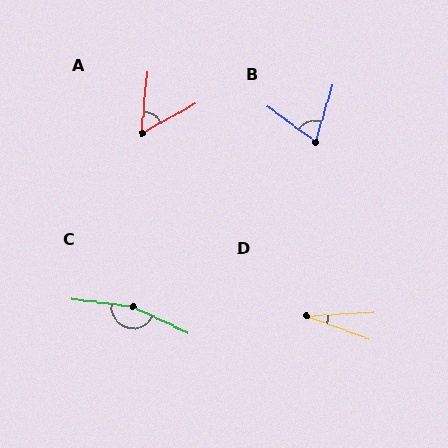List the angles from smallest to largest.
D (23°), A (56°), B (72°), C (161°).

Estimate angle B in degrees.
Approximately 72 degrees.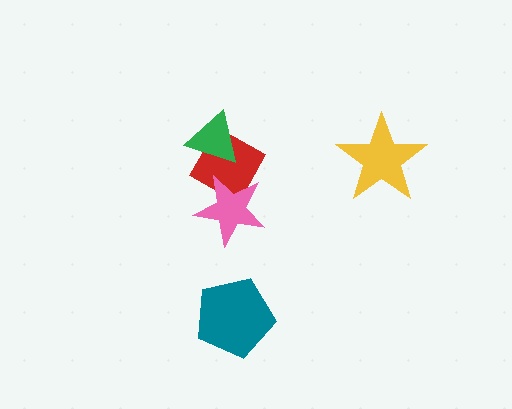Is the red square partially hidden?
Yes, it is partially covered by another shape.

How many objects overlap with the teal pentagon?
0 objects overlap with the teal pentagon.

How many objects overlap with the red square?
2 objects overlap with the red square.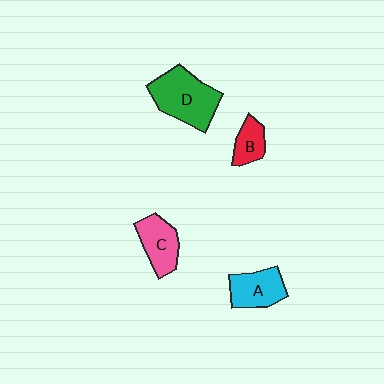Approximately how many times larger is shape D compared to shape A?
Approximately 1.5 times.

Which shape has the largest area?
Shape D (green).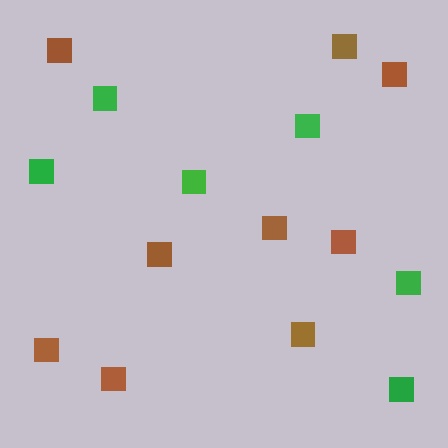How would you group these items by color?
There are 2 groups: one group of brown squares (9) and one group of green squares (6).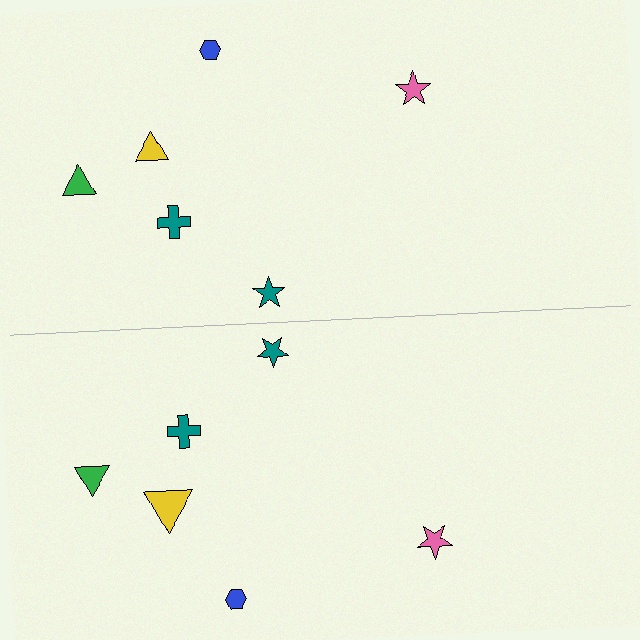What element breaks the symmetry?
The yellow triangle on the bottom side has a different size than its mirror counterpart.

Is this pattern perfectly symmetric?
No, the pattern is not perfectly symmetric. The yellow triangle on the bottom side has a different size than its mirror counterpart.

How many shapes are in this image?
There are 12 shapes in this image.